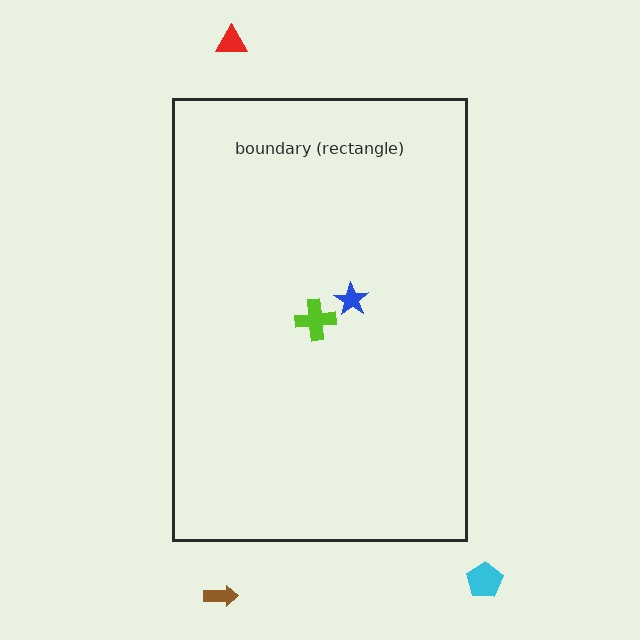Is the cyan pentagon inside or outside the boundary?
Outside.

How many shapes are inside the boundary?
2 inside, 3 outside.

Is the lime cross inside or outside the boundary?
Inside.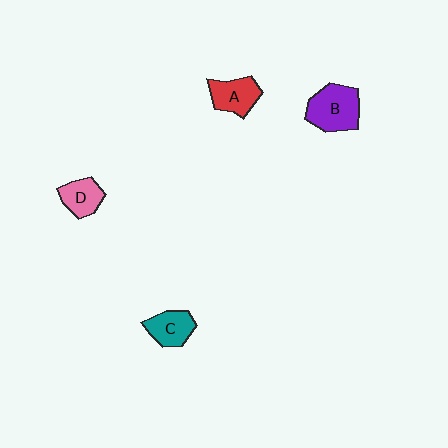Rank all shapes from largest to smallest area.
From largest to smallest: B (purple), A (red), C (teal), D (pink).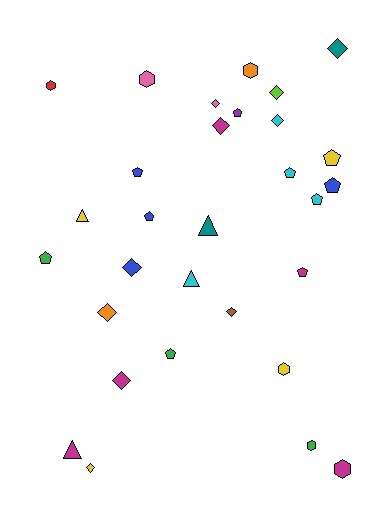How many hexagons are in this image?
There are 6 hexagons.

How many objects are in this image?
There are 30 objects.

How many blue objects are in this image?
There are 4 blue objects.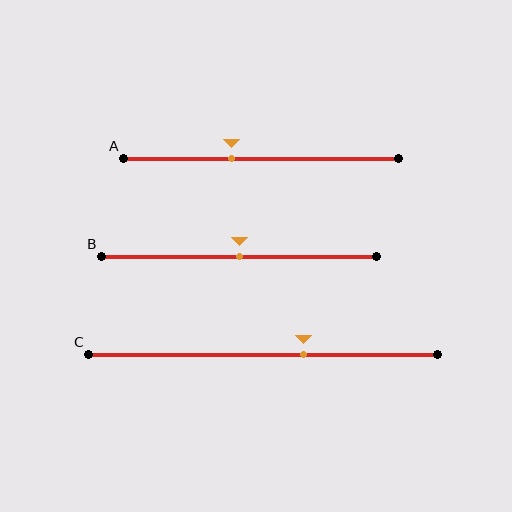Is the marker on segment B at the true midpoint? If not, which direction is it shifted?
Yes, the marker on segment B is at the true midpoint.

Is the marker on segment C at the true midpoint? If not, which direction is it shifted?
No, the marker on segment C is shifted to the right by about 12% of the segment length.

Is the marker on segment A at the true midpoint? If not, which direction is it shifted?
No, the marker on segment A is shifted to the left by about 11% of the segment length.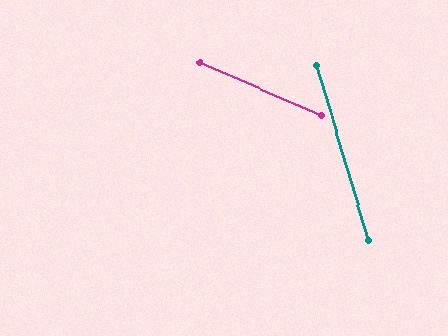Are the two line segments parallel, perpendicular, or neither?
Neither parallel nor perpendicular — they differ by about 50°.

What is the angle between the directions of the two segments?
Approximately 50 degrees.